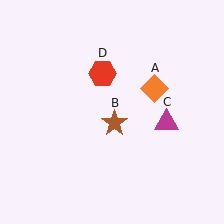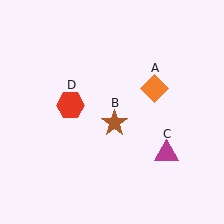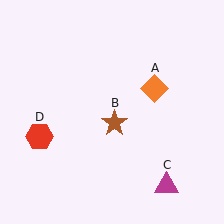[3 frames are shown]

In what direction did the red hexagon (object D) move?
The red hexagon (object D) moved down and to the left.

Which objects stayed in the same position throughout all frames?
Orange diamond (object A) and brown star (object B) remained stationary.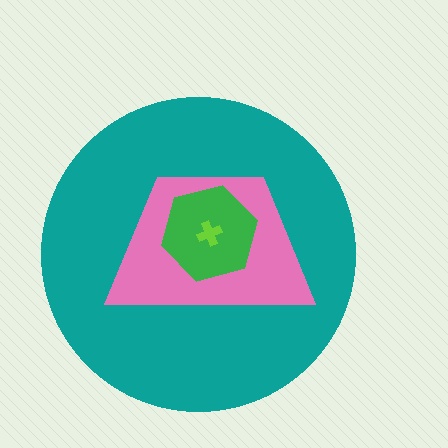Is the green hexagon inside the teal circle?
Yes.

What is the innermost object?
The lime cross.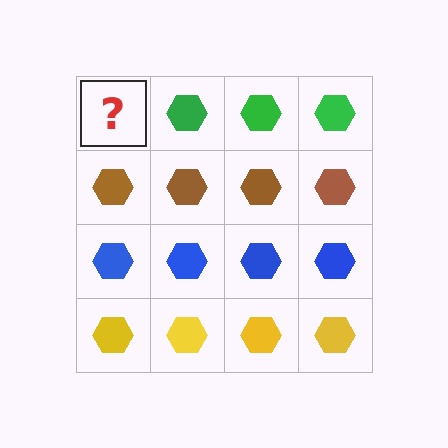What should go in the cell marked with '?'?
The missing cell should contain a green hexagon.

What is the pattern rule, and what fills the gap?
The rule is that each row has a consistent color. The gap should be filled with a green hexagon.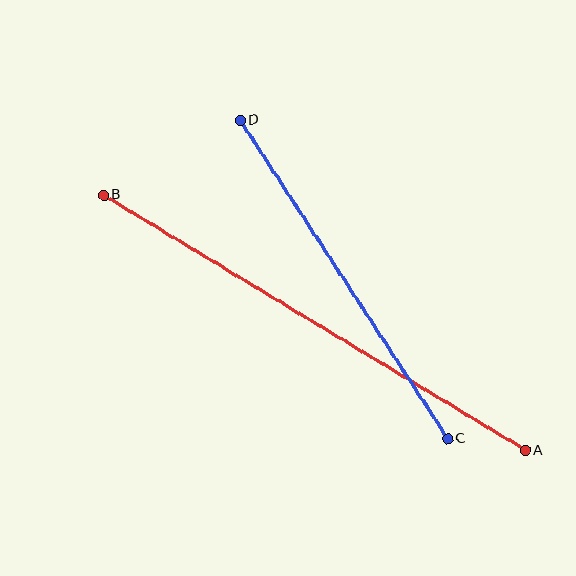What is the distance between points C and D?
The distance is approximately 380 pixels.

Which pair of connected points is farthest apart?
Points A and B are farthest apart.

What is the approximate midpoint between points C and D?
The midpoint is at approximately (344, 280) pixels.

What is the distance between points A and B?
The distance is approximately 493 pixels.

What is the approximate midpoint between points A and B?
The midpoint is at approximately (315, 323) pixels.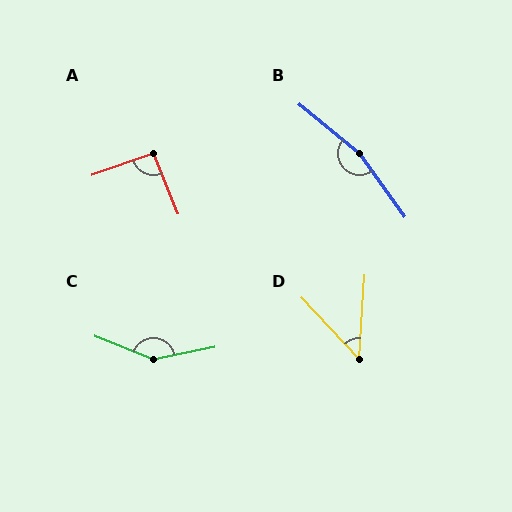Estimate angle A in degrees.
Approximately 93 degrees.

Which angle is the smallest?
D, at approximately 47 degrees.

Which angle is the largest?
B, at approximately 165 degrees.